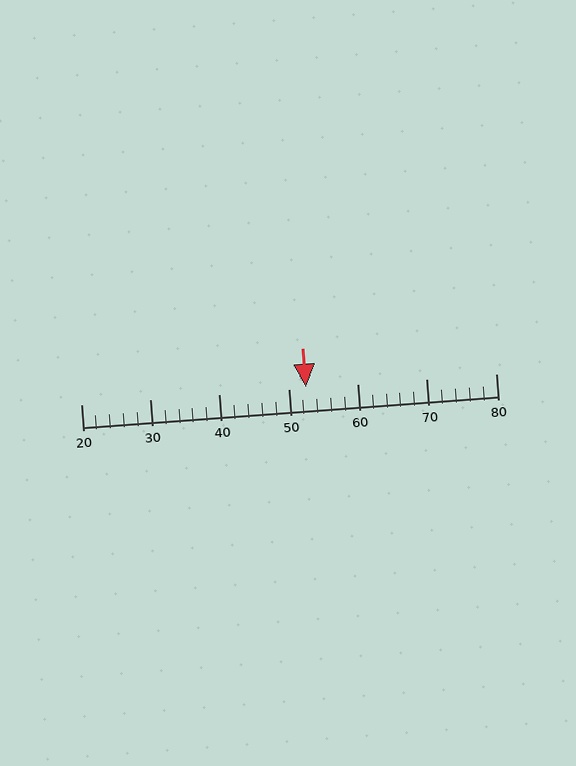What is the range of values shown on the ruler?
The ruler shows values from 20 to 80.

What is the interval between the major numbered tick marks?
The major tick marks are spaced 10 units apart.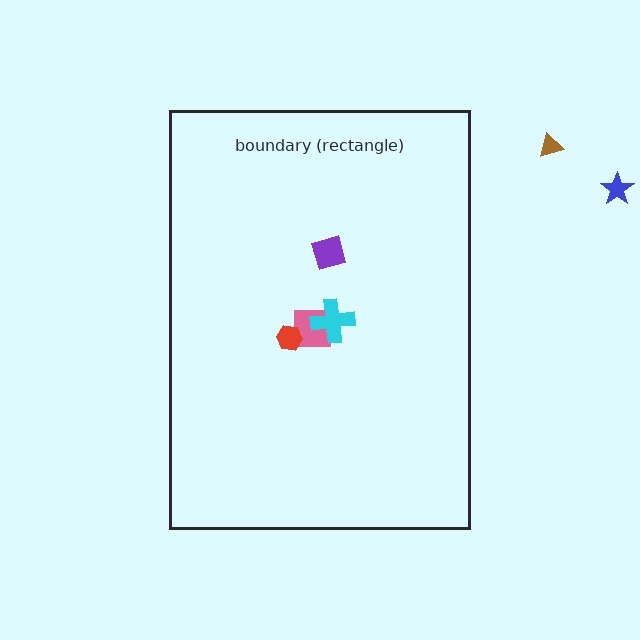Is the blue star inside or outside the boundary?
Outside.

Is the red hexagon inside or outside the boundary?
Inside.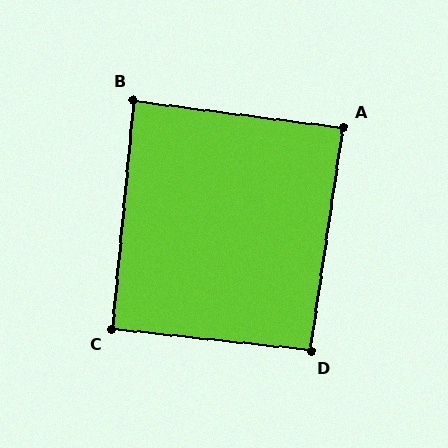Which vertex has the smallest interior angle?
B, at approximately 88 degrees.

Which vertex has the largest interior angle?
D, at approximately 92 degrees.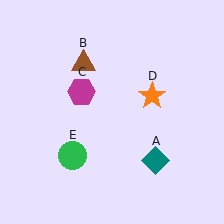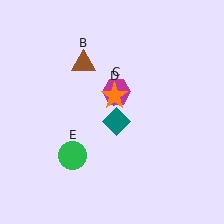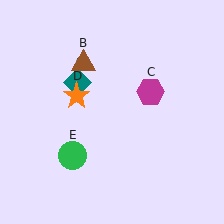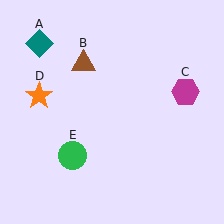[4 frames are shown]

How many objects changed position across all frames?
3 objects changed position: teal diamond (object A), magenta hexagon (object C), orange star (object D).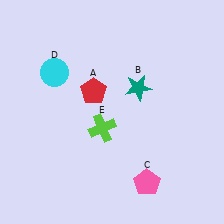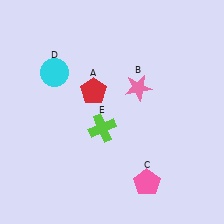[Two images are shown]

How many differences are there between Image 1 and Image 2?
There is 1 difference between the two images.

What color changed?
The star (B) changed from teal in Image 1 to pink in Image 2.